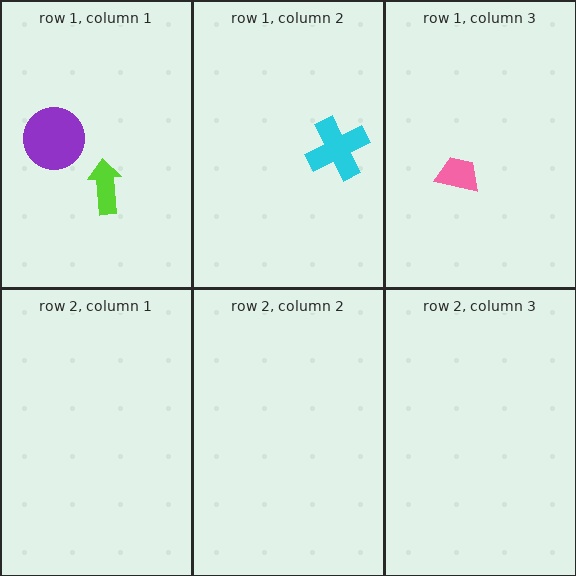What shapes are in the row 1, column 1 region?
The lime arrow, the purple circle.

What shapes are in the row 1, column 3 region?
The pink trapezoid.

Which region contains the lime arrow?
The row 1, column 1 region.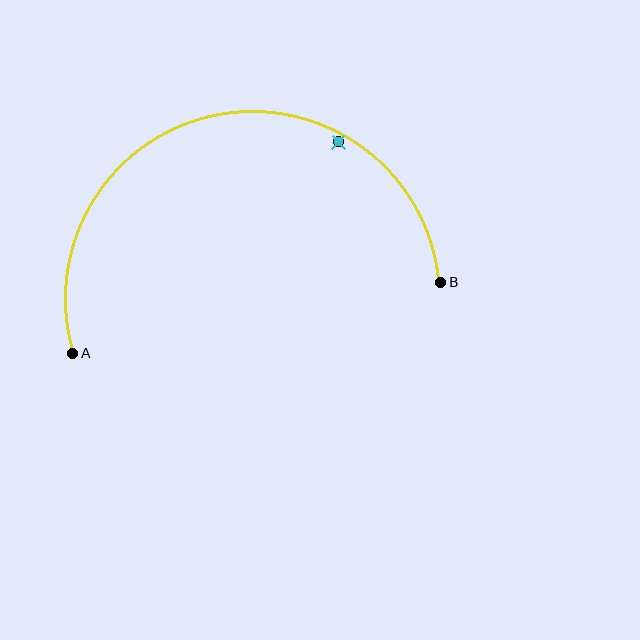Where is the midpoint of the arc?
The arc midpoint is the point on the curve farthest from the straight line joining A and B. It sits above that line.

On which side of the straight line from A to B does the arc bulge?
The arc bulges above the straight line connecting A and B.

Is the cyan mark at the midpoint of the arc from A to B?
No — the cyan mark does not lie on the arc at all. It sits slightly inside the curve.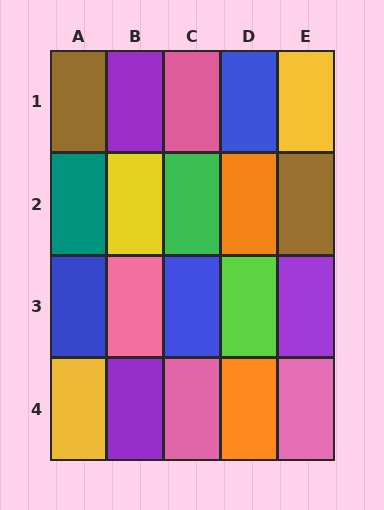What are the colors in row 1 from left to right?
Brown, purple, pink, blue, yellow.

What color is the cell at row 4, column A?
Yellow.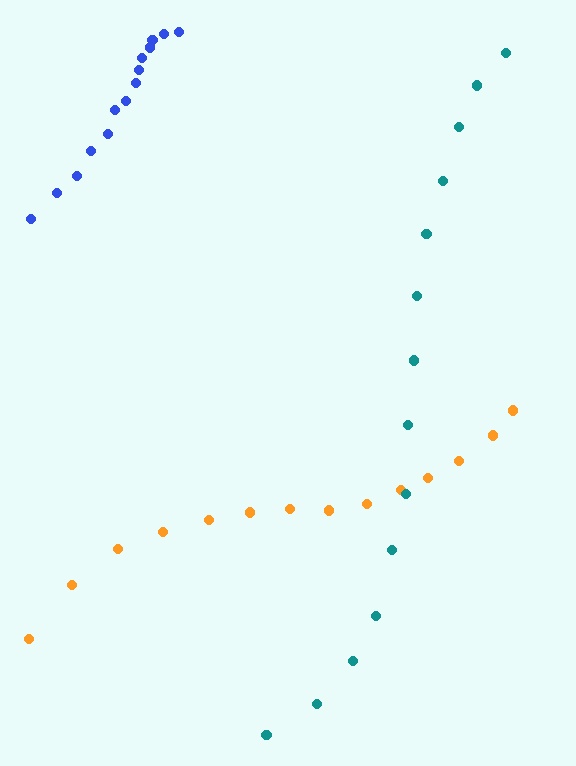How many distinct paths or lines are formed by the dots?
There are 3 distinct paths.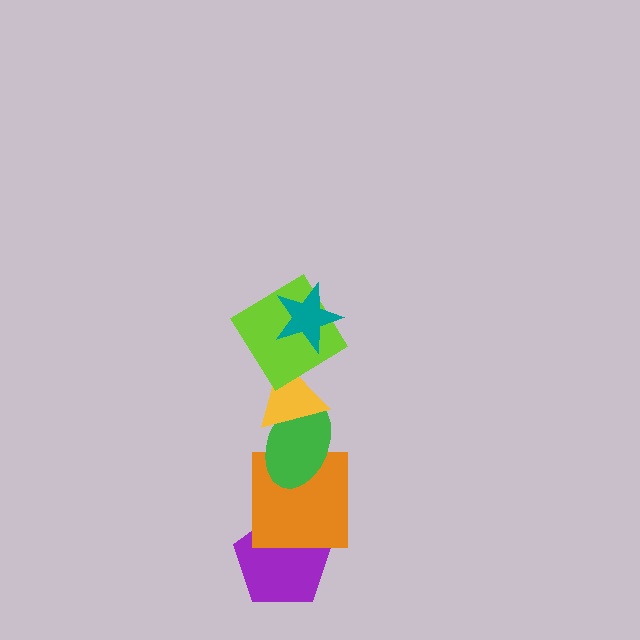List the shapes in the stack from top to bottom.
From top to bottom: the teal star, the lime diamond, the yellow triangle, the green ellipse, the orange square, the purple pentagon.